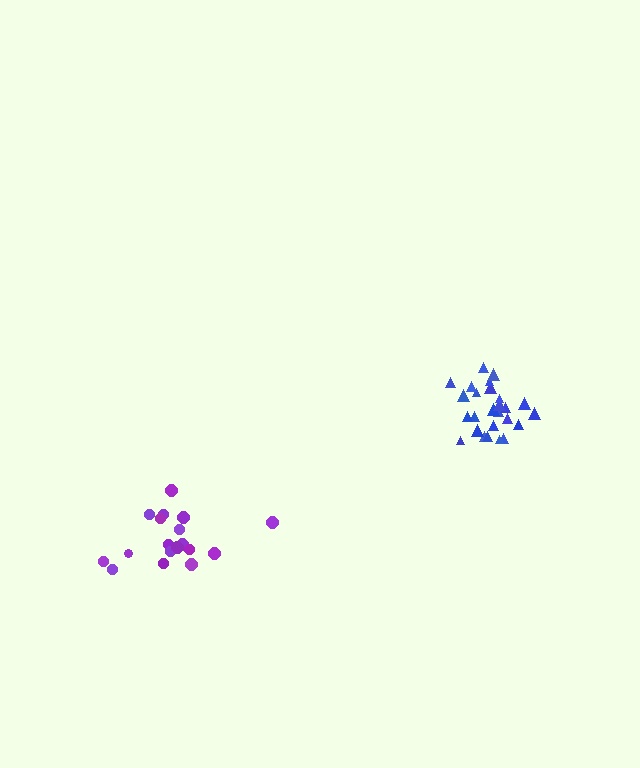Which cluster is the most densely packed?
Blue.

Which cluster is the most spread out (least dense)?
Purple.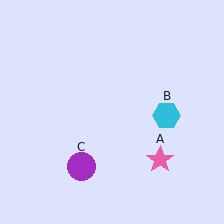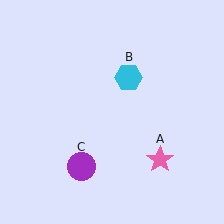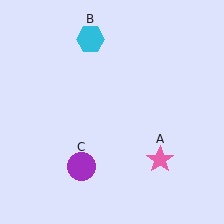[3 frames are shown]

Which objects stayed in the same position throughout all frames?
Pink star (object A) and purple circle (object C) remained stationary.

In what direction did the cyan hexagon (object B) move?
The cyan hexagon (object B) moved up and to the left.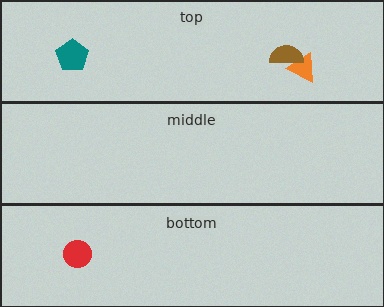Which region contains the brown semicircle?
The top region.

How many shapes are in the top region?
3.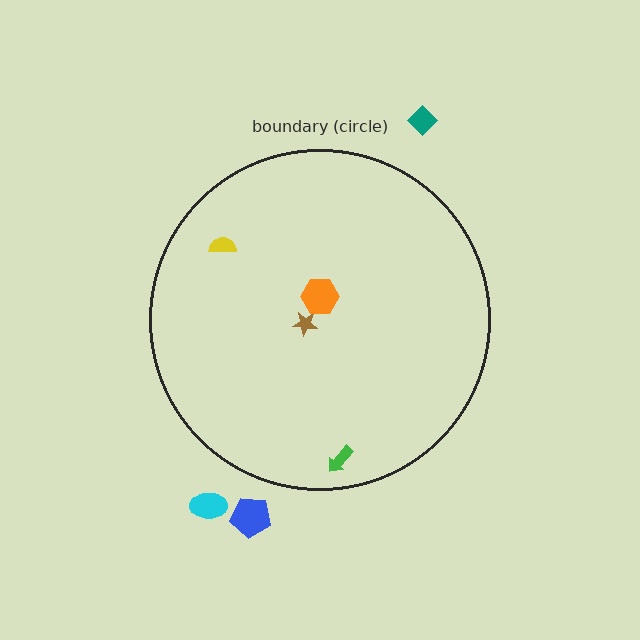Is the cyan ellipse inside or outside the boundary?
Outside.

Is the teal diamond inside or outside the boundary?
Outside.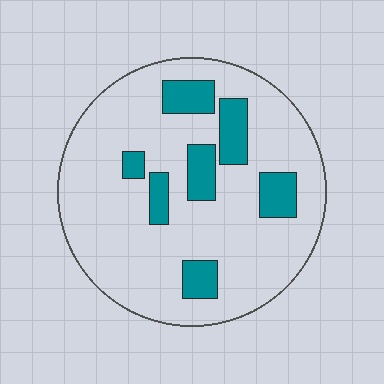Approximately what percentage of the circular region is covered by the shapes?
Approximately 20%.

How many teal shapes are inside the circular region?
7.